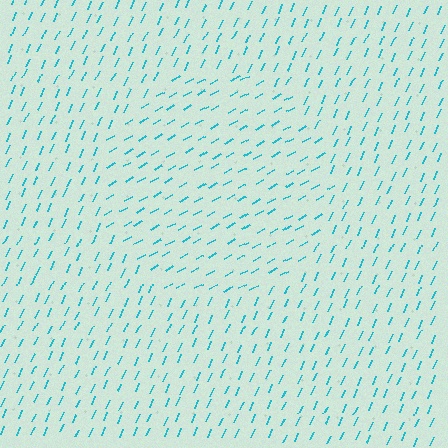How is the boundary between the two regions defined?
The boundary is defined purely by a change in line orientation (approximately 36 degrees difference). All lines are the same color and thickness.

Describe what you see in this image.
The image is filled with small cyan line segments. A circle region in the image has lines oriented differently from the surrounding lines, creating a visible texture boundary.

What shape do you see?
I see a circle.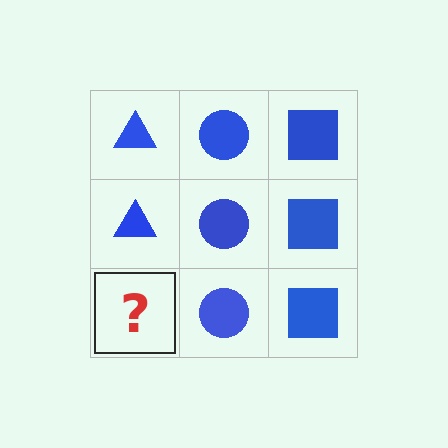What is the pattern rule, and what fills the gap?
The rule is that each column has a consistent shape. The gap should be filled with a blue triangle.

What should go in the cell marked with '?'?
The missing cell should contain a blue triangle.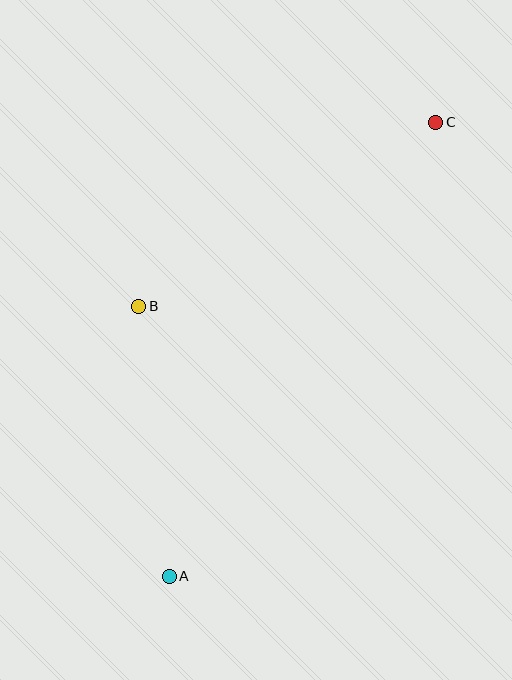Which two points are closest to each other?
Points A and B are closest to each other.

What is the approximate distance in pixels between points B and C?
The distance between B and C is approximately 350 pixels.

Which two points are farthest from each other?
Points A and C are farthest from each other.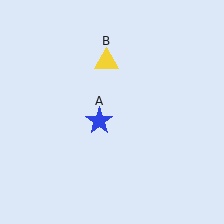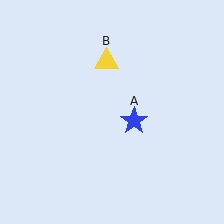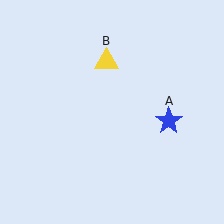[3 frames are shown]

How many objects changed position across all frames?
1 object changed position: blue star (object A).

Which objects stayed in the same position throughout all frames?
Yellow triangle (object B) remained stationary.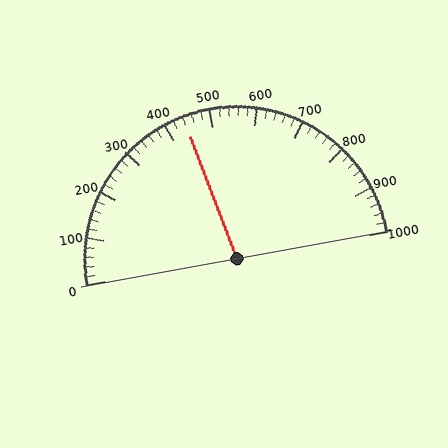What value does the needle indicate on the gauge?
The needle indicates approximately 440.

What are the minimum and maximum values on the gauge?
The gauge ranges from 0 to 1000.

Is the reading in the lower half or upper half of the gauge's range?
The reading is in the lower half of the range (0 to 1000).